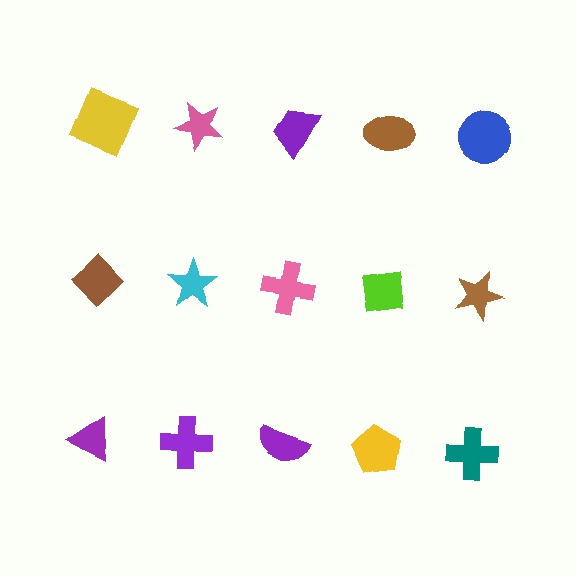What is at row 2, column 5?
A brown star.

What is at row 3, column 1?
A purple triangle.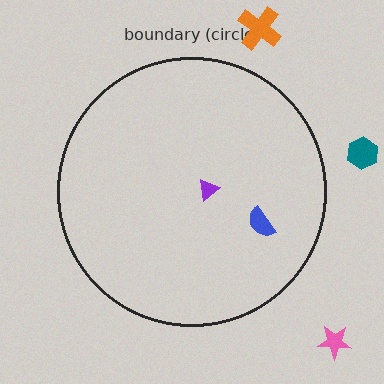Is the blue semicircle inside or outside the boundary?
Inside.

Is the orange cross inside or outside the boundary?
Outside.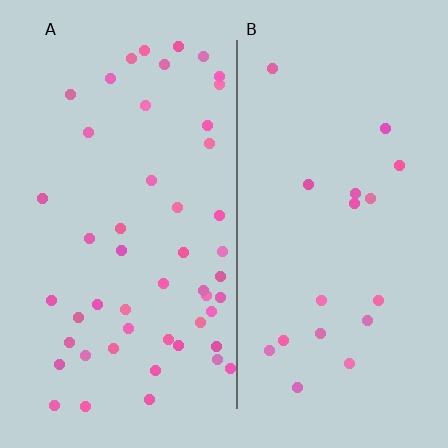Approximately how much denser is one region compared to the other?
Approximately 2.7× — region A over region B.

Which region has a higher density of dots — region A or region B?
A (the left).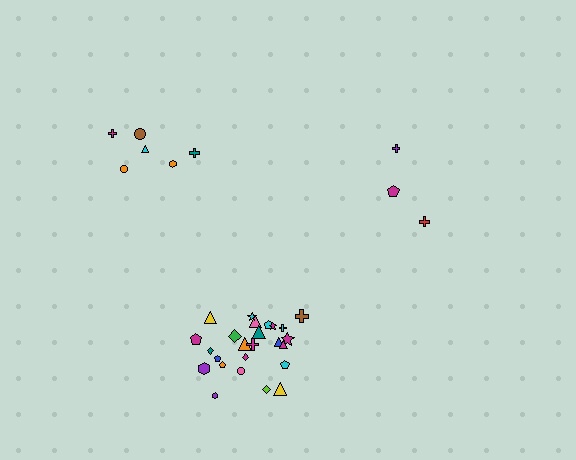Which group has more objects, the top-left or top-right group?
The top-left group.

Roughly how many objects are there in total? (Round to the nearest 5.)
Roughly 35 objects in total.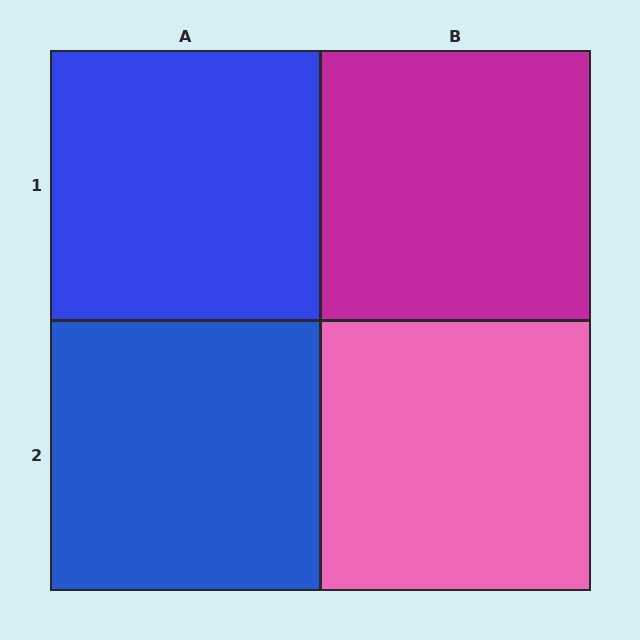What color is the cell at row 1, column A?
Blue.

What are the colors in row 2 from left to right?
Blue, pink.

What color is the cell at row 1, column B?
Magenta.